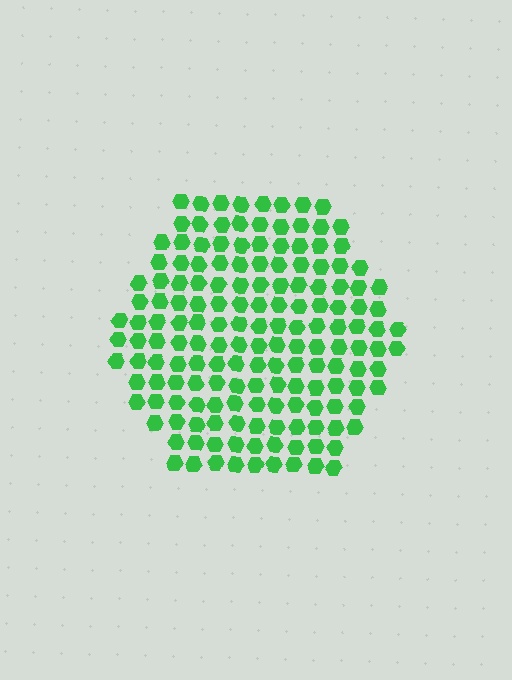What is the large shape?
The large shape is a hexagon.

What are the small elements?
The small elements are hexagons.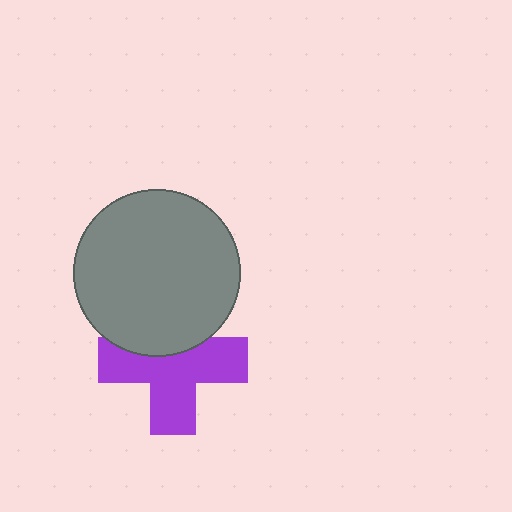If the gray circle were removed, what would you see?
You would see the complete purple cross.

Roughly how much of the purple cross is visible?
Most of it is visible (roughly 67%).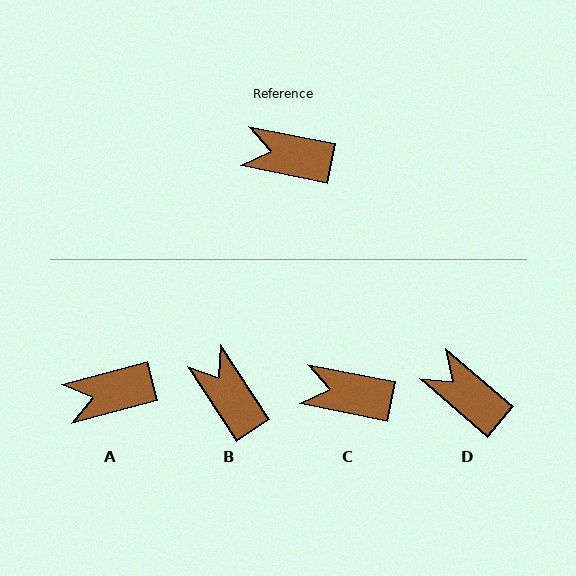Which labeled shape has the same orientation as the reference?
C.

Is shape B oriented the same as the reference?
No, it is off by about 45 degrees.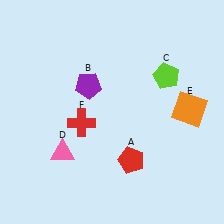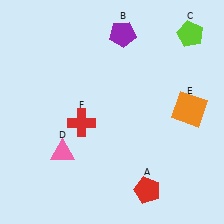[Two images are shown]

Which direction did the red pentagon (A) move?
The red pentagon (A) moved down.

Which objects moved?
The objects that moved are: the red pentagon (A), the purple pentagon (B), the lime pentagon (C).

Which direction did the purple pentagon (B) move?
The purple pentagon (B) moved up.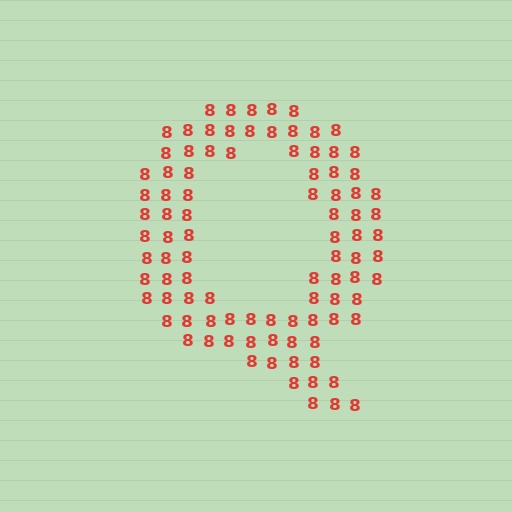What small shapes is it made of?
It is made of small digit 8's.